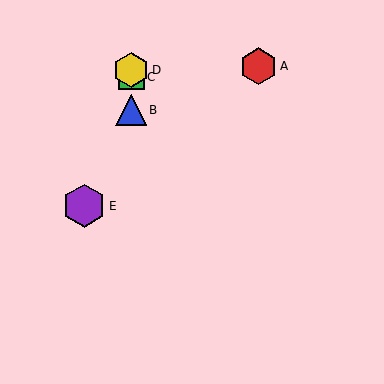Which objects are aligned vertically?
Objects B, C, D are aligned vertically.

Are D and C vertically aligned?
Yes, both are at x≈131.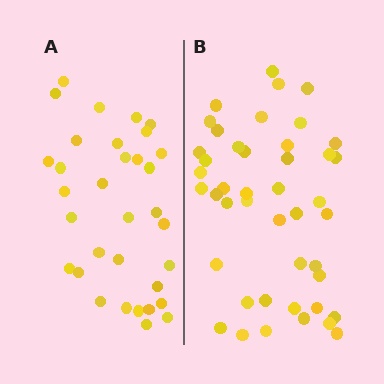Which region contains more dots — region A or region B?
Region B (the right region) has more dots.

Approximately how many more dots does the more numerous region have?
Region B has roughly 12 or so more dots than region A.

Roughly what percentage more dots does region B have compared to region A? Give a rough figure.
About 35% more.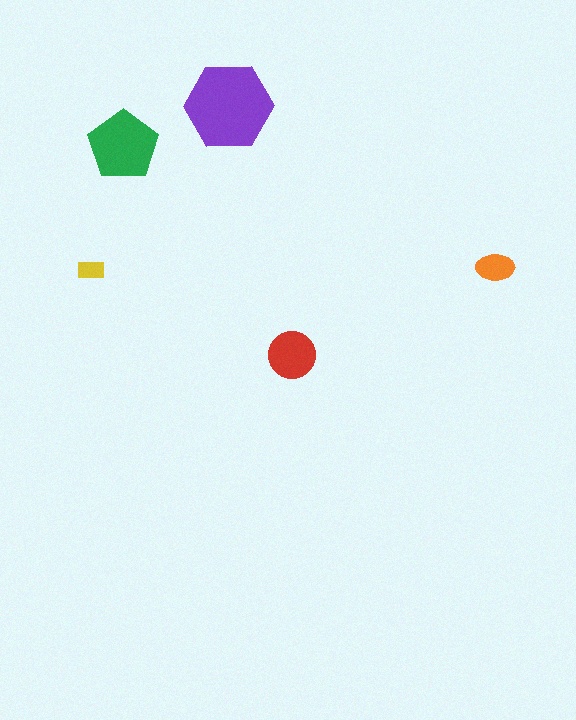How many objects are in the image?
There are 5 objects in the image.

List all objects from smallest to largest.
The yellow rectangle, the orange ellipse, the red circle, the green pentagon, the purple hexagon.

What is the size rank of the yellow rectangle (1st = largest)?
5th.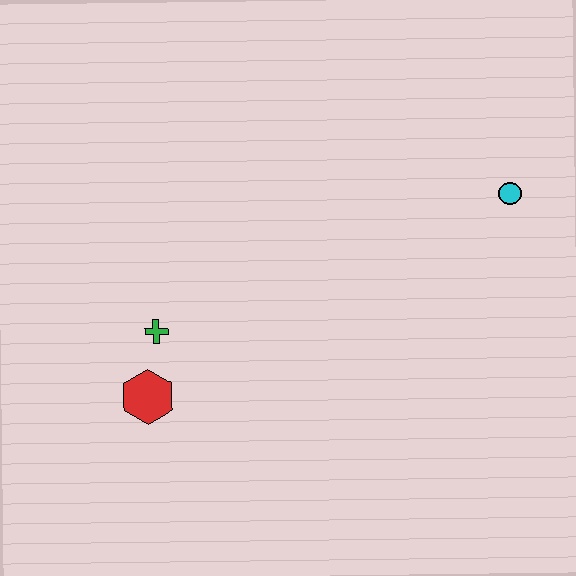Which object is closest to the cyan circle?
The green cross is closest to the cyan circle.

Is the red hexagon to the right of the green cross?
No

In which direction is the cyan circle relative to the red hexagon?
The cyan circle is to the right of the red hexagon.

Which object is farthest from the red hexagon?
The cyan circle is farthest from the red hexagon.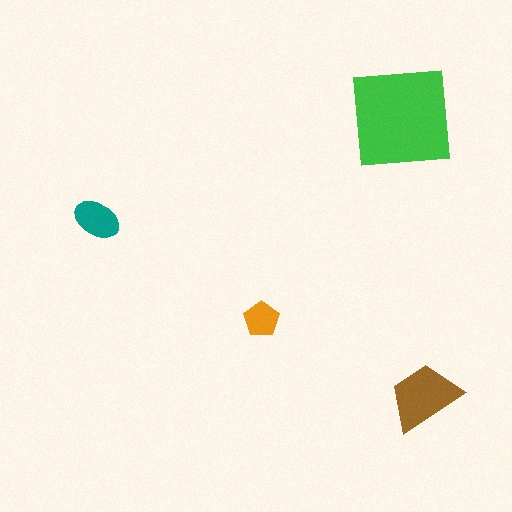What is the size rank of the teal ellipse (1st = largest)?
3rd.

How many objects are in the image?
There are 4 objects in the image.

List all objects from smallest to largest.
The orange pentagon, the teal ellipse, the brown trapezoid, the green square.